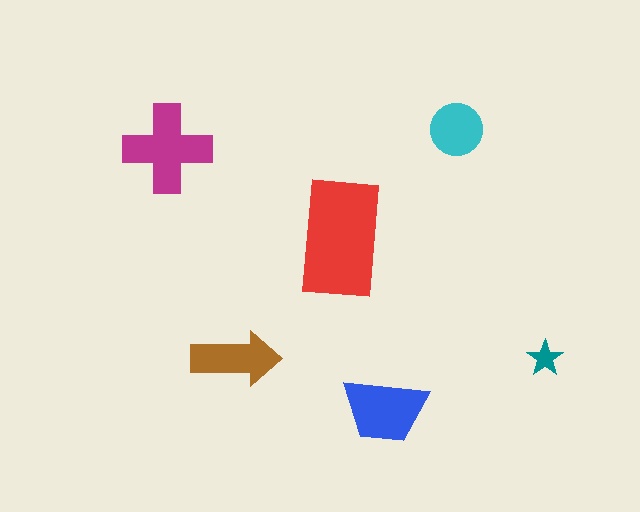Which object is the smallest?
The teal star.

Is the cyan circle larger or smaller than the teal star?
Larger.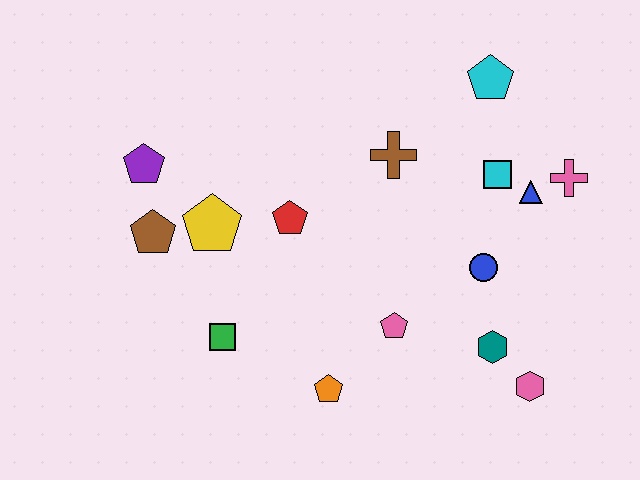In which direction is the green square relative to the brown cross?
The green square is below the brown cross.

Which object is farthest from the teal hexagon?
The purple pentagon is farthest from the teal hexagon.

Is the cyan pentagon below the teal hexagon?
No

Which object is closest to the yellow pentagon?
The brown pentagon is closest to the yellow pentagon.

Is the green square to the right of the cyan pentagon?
No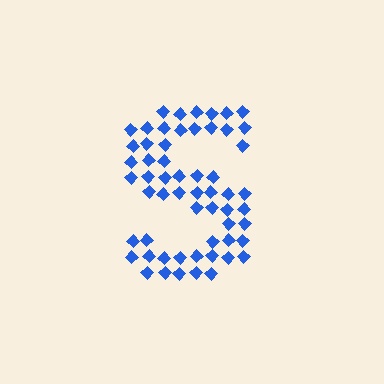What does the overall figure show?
The overall figure shows the letter S.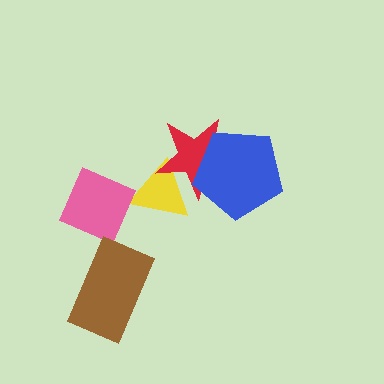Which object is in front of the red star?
The blue pentagon is in front of the red star.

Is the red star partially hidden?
Yes, it is partially covered by another shape.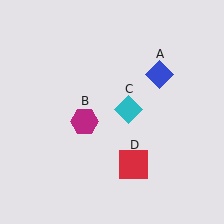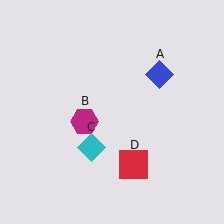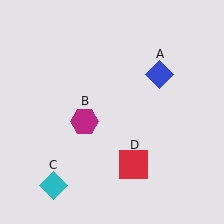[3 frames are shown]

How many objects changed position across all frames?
1 object changed position: cyan diamond (object C).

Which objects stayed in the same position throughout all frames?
Blue diamond (object A) and magenta hexagon (object B) and red square (object D) remained stationary.